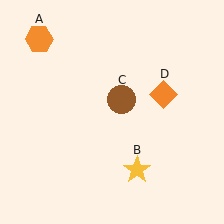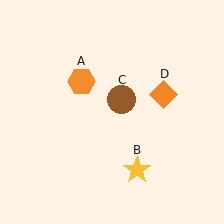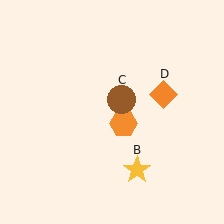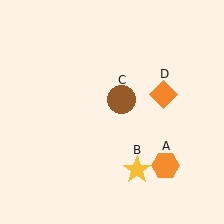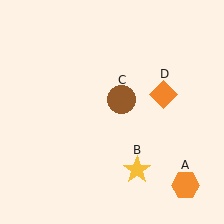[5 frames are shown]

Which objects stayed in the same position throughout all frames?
Yellow star (object B) and brown circle (object C) and orange diamond (object D) remained stationary.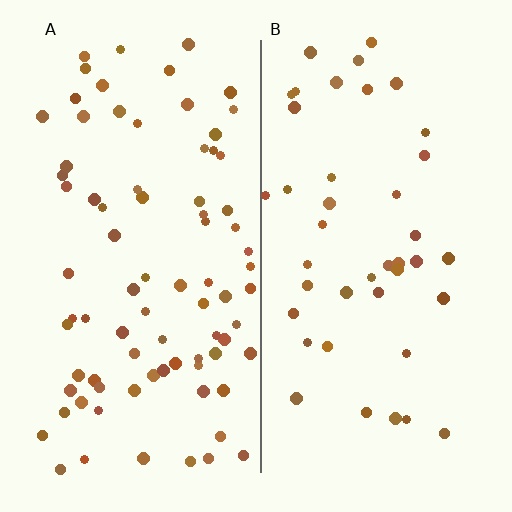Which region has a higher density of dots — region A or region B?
A (the left).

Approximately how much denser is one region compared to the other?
Approximately 1.9× — region A over region B.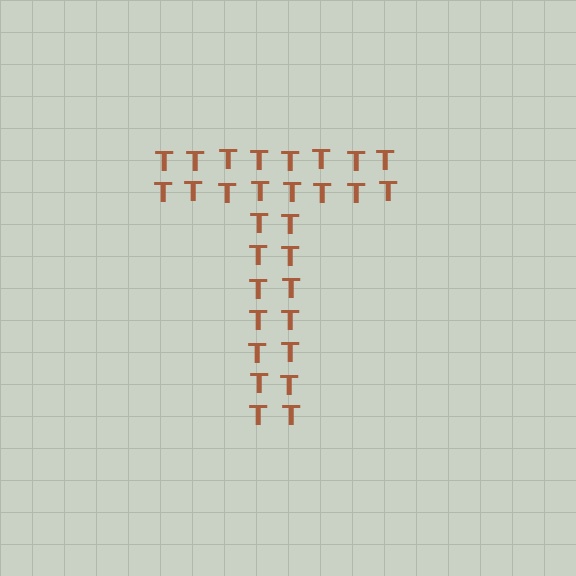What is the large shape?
The large shape is the letter T.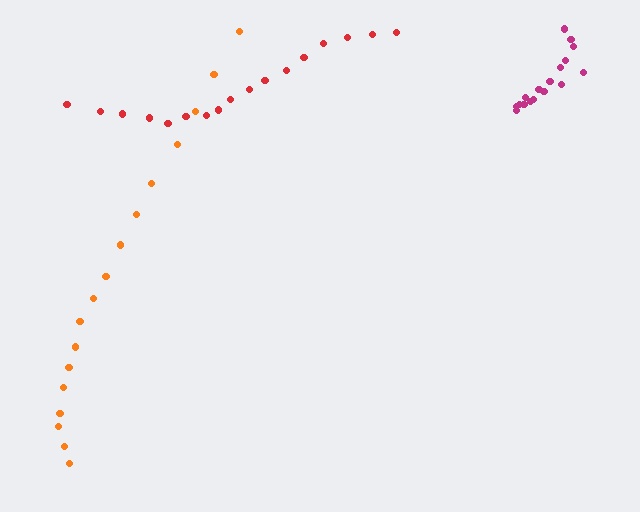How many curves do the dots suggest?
There are 3 distinct paths.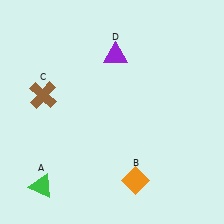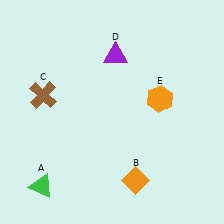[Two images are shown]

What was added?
An orange hexagon (E) was added in Image 2.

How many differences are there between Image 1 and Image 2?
There is 1 difference between the two images.